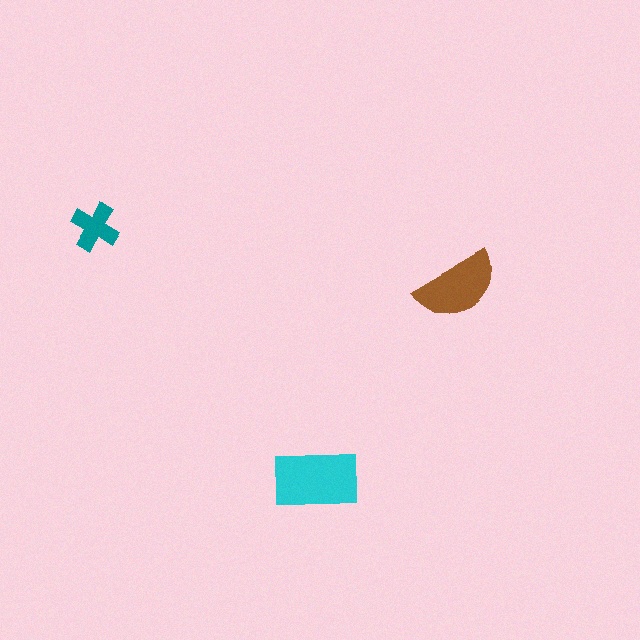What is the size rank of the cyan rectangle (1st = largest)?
1st.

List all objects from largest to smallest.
The cyan rectangle, the brown semicircle, the teal cross.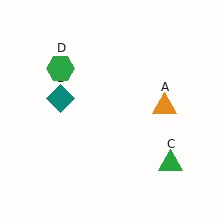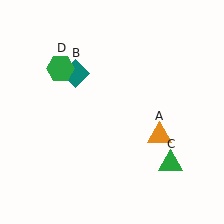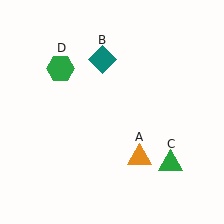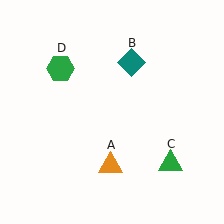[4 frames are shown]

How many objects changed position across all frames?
2 objects changed position: orange triangle (object A), teal diamond (object B).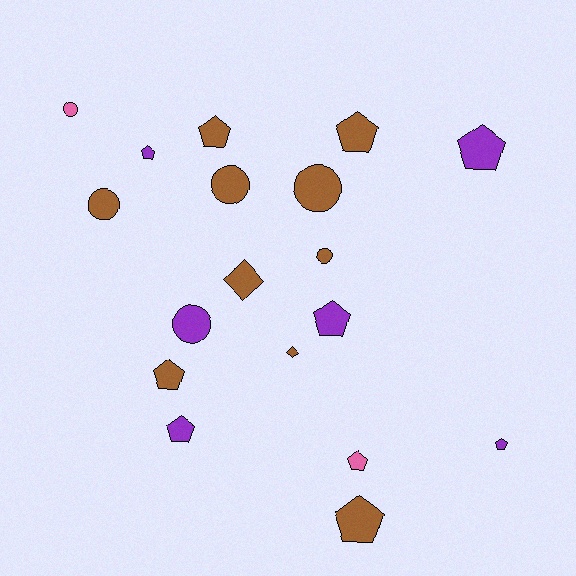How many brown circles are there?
There are 4 brown circles.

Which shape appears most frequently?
Pentagon, with 10 objects.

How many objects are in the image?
There are 18 objects.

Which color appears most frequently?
Brown, with 10 objects.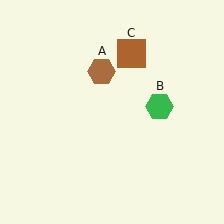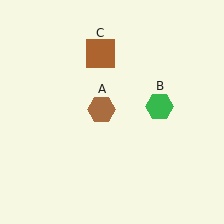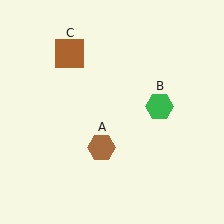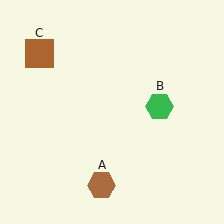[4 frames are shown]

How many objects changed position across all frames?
2 objects changed position: brown hexagon (object A), brown square (object C).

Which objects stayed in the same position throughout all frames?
Green hexagon (object B) remained stationary.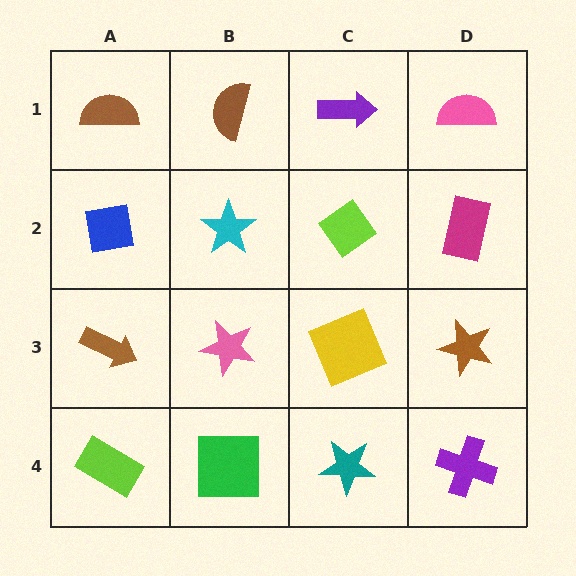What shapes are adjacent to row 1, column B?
A cyan star (row 2, column B), a brown semicircle (row 1, column A), a purple arrow (row 1, column C).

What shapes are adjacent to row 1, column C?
A lime diamond (row 2, column C), a brown semicircle (row 1, column B), a pink semicircle (row 1, column D).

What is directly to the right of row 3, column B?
A yellow square.